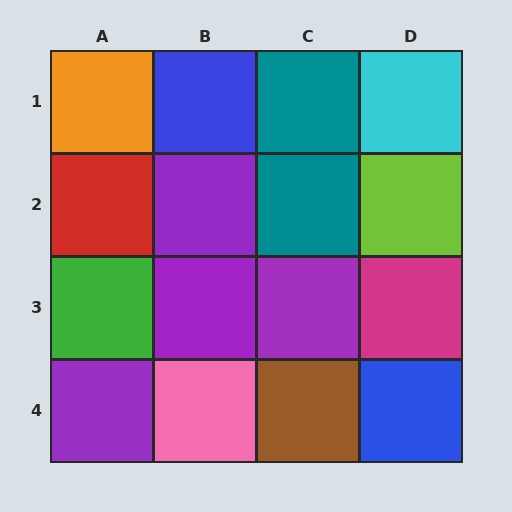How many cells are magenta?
1 cell is magenta.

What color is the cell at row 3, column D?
Magenta.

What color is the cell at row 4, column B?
Pink.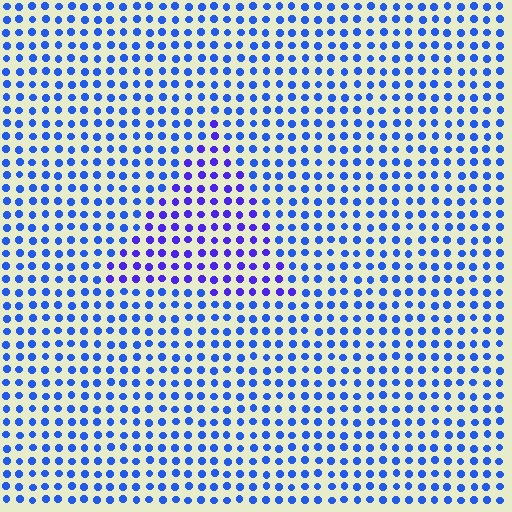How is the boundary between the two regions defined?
The boundary is defined purely by a slight shift in hue (about 30 degrees). Spacing, size, and orientation are identical on both sides.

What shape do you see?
I see a triangle.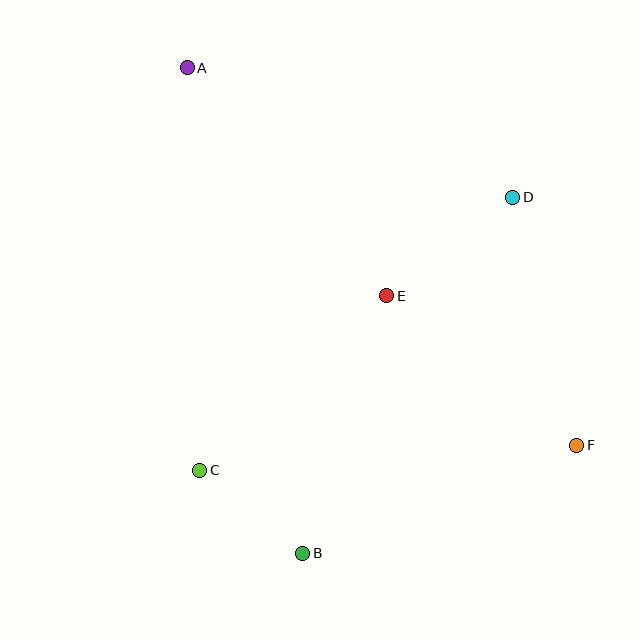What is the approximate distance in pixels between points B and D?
The distance between B and D is approximately 413 pixels.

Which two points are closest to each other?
Points B and C are closest to each other.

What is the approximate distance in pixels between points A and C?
The distance between A and C is approximately 402 pixels.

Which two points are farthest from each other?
Points A and F are farthest from each other.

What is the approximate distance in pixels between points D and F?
The distance between D and F is approximately 256 pixels.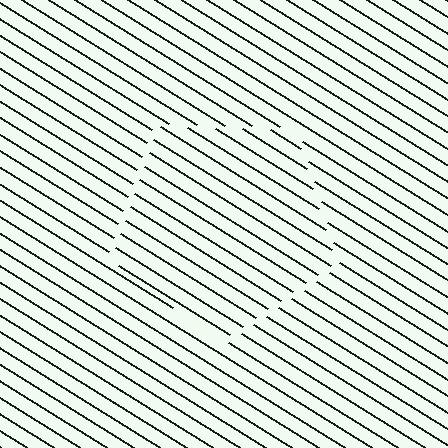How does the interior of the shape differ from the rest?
The interior of the shape contains the same grating, shifted by half a period — the contour is defined by the phase discontinuity where line-ends from the inner and outer gratings abut.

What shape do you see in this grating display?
An illusory pentagon. The interior of the shape contains the same grating, shifted by half a period — the contour is defined by the phase discontinuity where line-ends from the inner and outer gratings abut.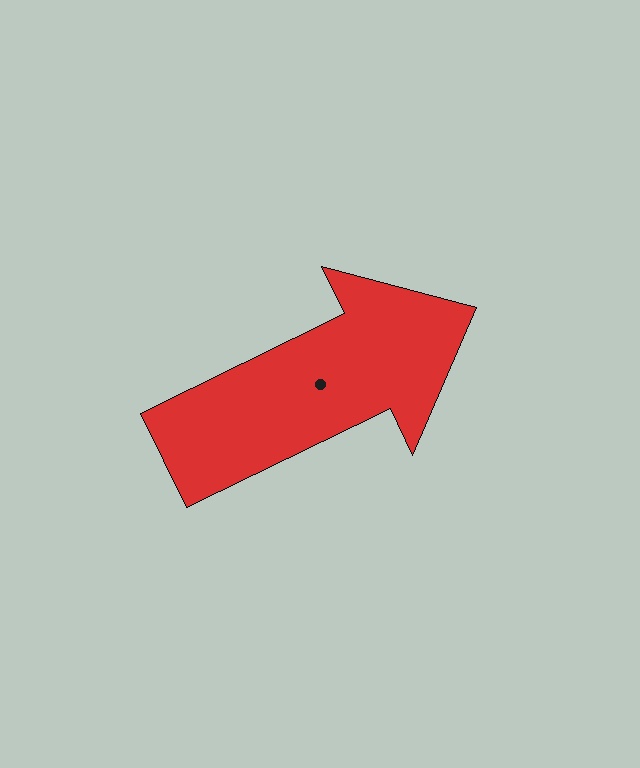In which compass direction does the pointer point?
Northeast.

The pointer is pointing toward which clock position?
Roughly 2 o'clock.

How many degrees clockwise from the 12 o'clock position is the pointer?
Approximately 64 degrees.